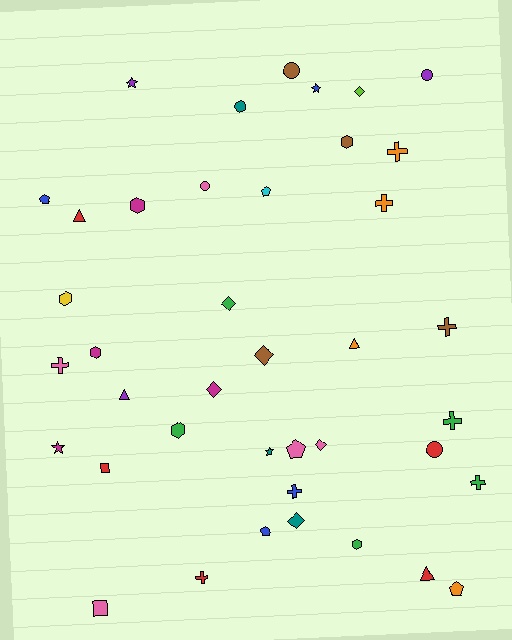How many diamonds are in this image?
There are 6 diamonds.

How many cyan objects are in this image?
There is 1 cyan object.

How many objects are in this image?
There are 40 objects.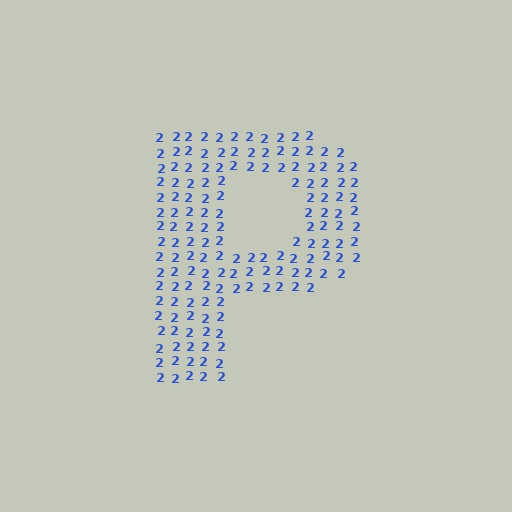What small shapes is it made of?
It is made of small digit 2's.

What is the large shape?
The large shape is the letter P.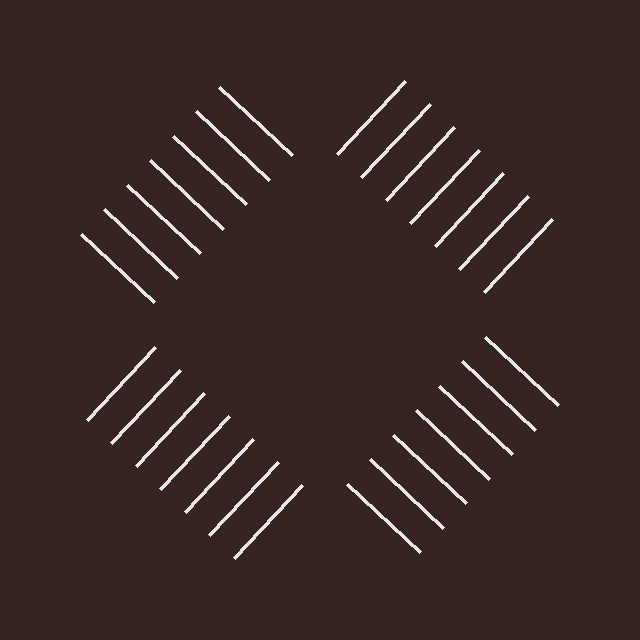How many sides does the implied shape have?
4 sides — the line-ends trace a square.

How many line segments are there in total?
28 — 7 along each of the 4 edges.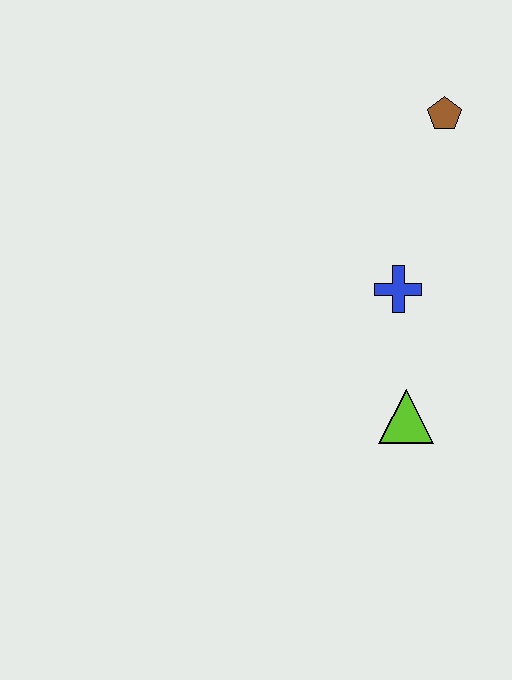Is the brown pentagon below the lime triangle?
No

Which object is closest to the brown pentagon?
The blue cross is closest to the brown pentagon.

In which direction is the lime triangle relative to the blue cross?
The lime triangle is below the blue cross.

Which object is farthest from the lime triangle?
The brown pentagon is farthest from the lime triangle.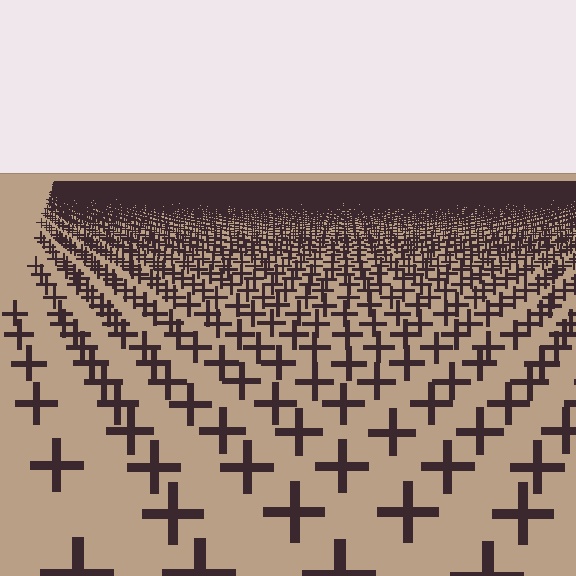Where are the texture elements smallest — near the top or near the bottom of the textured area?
Near the top.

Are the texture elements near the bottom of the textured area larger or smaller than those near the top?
Larger. Near the bottom, elements are closer to the viewer and appear at a bigger on-screen size.